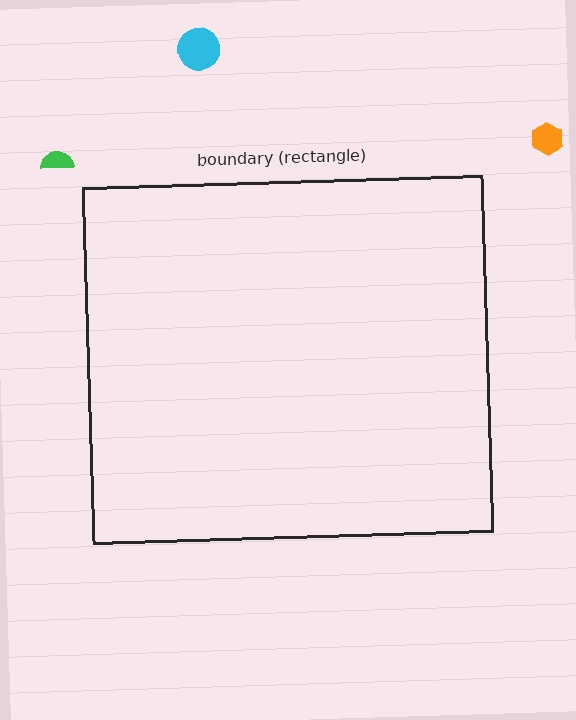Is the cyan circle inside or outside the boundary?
Outside.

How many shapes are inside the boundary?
0 inside, 3 outside.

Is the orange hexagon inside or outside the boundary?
Outside.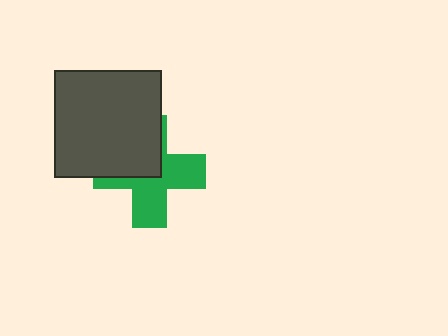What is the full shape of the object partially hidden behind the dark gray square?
The partially hidden object is a green cross.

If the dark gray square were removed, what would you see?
You would see the complete green cross.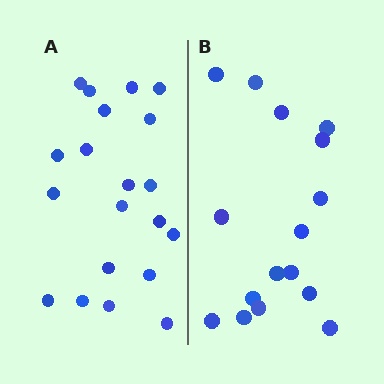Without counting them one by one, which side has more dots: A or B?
Region A (the left region) has more dots.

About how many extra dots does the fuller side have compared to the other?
Region A has about 4 more dots than region B.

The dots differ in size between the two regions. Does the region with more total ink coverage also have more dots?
No. Region B has more total ink coverage because its dots are larger, but region A actually contains more individual dots. Total area can be misleading — the number of items is what matters here.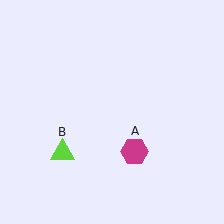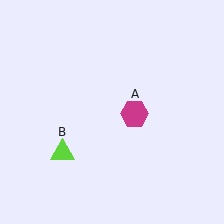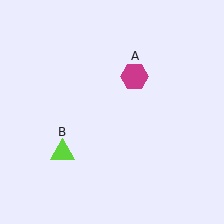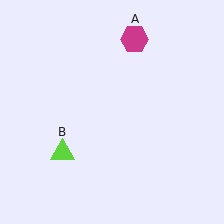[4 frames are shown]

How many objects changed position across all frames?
1 object changed position: magenta hexagon (object A).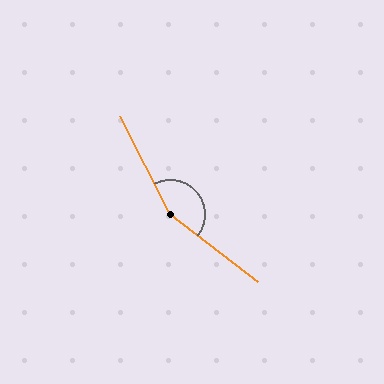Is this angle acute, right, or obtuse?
It is obtuse.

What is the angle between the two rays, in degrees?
Approximately 155 degrees.